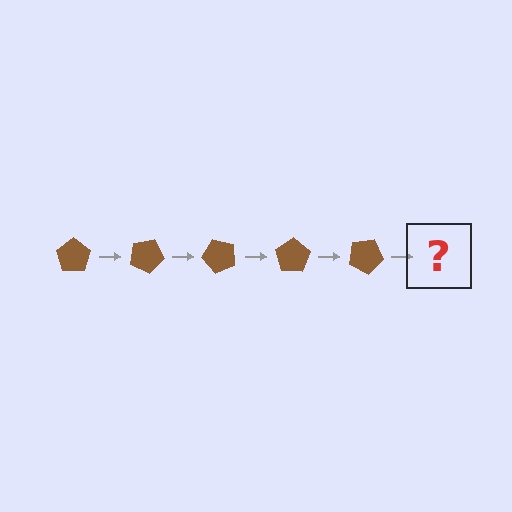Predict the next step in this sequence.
The next step is a brown pentagon rotated 125 degrees.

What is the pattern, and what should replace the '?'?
The pattern is that the pentagon rotates 25 degrees each step. The '?' should be a brown pentagon rotated 125 degrees.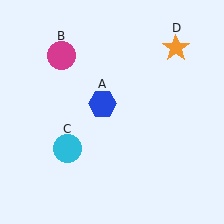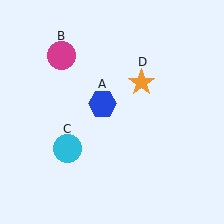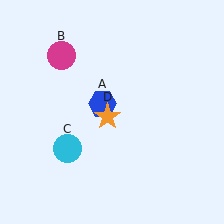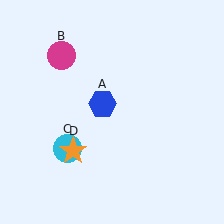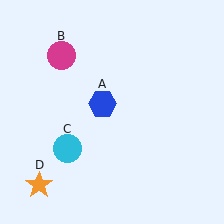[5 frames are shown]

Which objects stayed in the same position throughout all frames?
Blue hexagon (object A) and magenta circle (object B) and cyan circle (object C) remained stationary.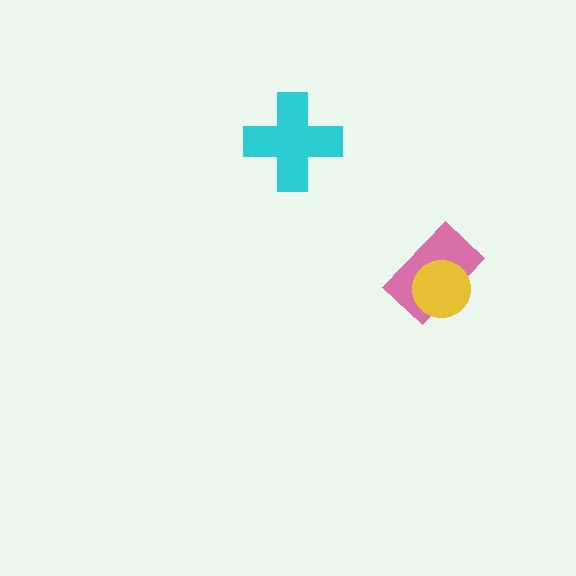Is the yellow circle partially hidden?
No, no other shape covers it.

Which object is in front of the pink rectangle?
The yellow circle is in front of the pink rectangle.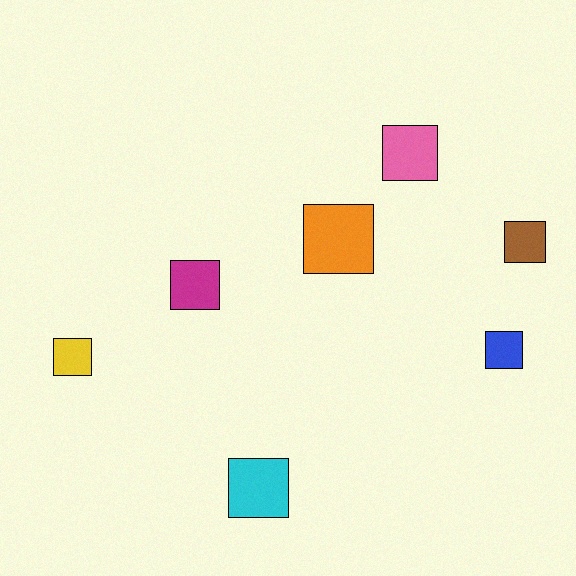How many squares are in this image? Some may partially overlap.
There are 7 squares.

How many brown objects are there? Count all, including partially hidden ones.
There is 1 brown object.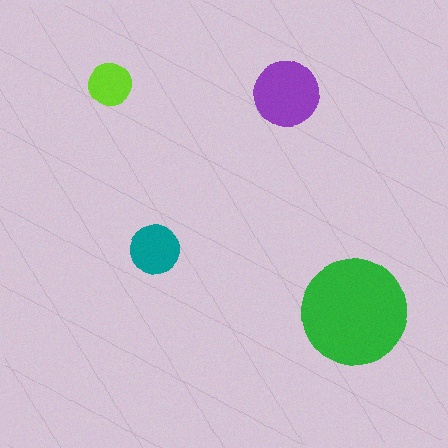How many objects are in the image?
There are 4 objects in the image.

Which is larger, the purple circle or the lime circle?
The purple one.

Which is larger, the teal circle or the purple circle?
The purple one.